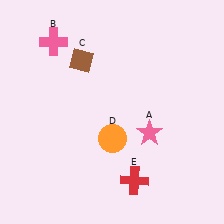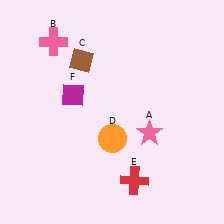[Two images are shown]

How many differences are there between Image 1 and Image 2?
There is 1 difference between the two images.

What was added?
A magenta diamond (F) was added in Image 2.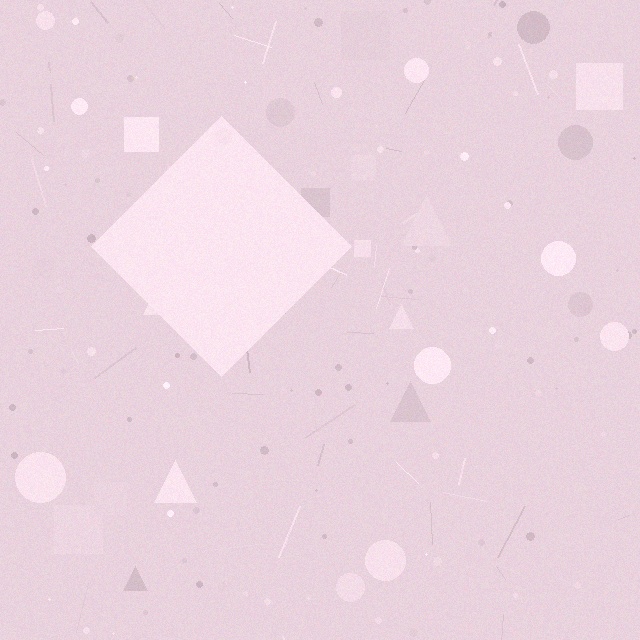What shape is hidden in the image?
A diamond is hidden in the image.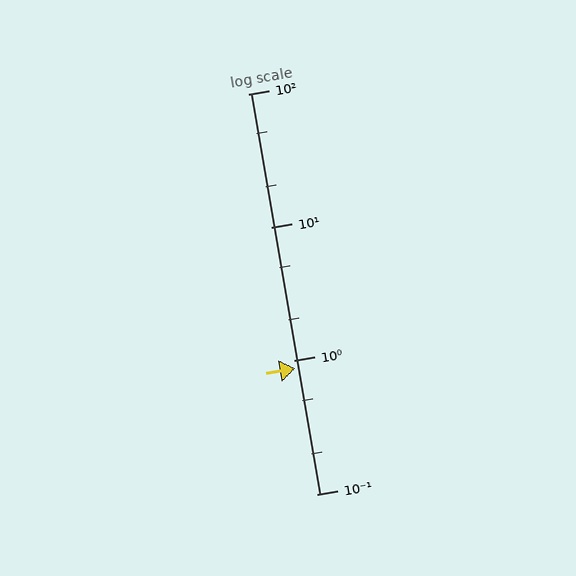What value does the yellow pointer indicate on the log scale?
The pointer indicates approximately 0.87.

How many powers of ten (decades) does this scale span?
The scale spans 3 decades, from 0.1 to 100.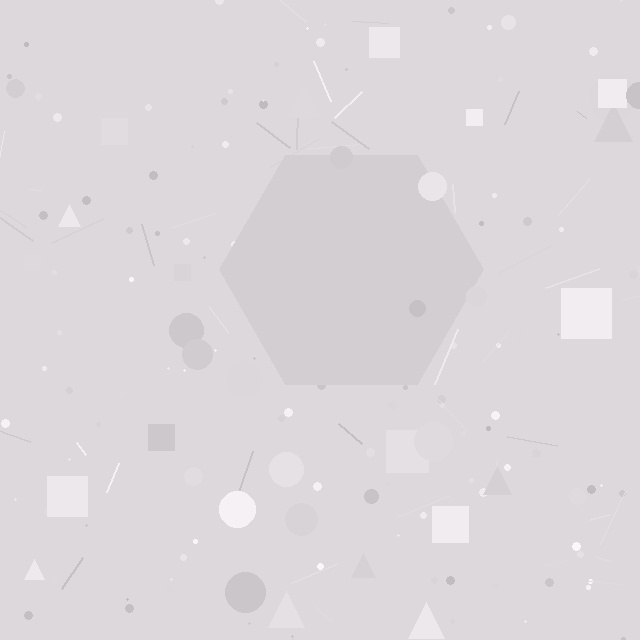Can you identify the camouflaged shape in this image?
The camouflaged shape is a hexagon.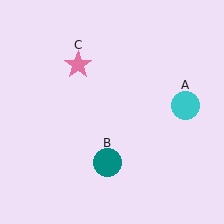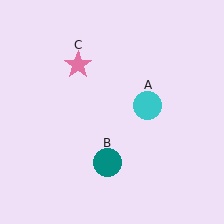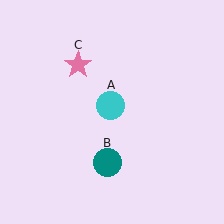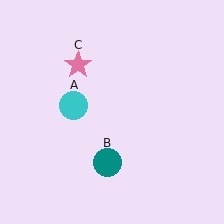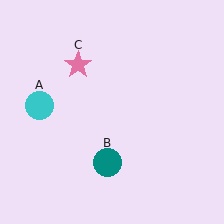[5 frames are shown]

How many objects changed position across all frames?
1 object changed position: cyan circle (object A).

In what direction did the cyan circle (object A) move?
The cyan circle (object A) moved left.